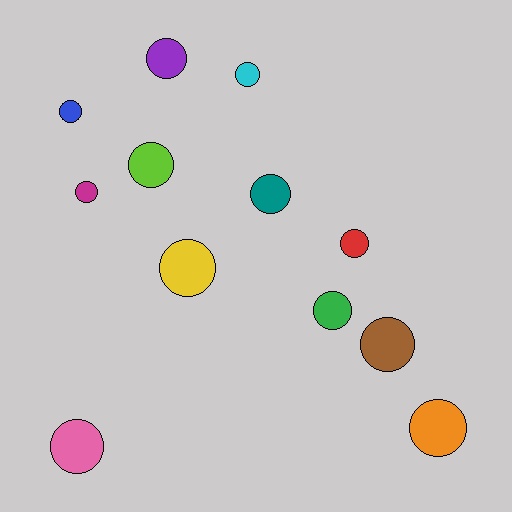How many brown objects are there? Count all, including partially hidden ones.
There is 1 brown object.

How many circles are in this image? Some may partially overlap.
There are 12 circles.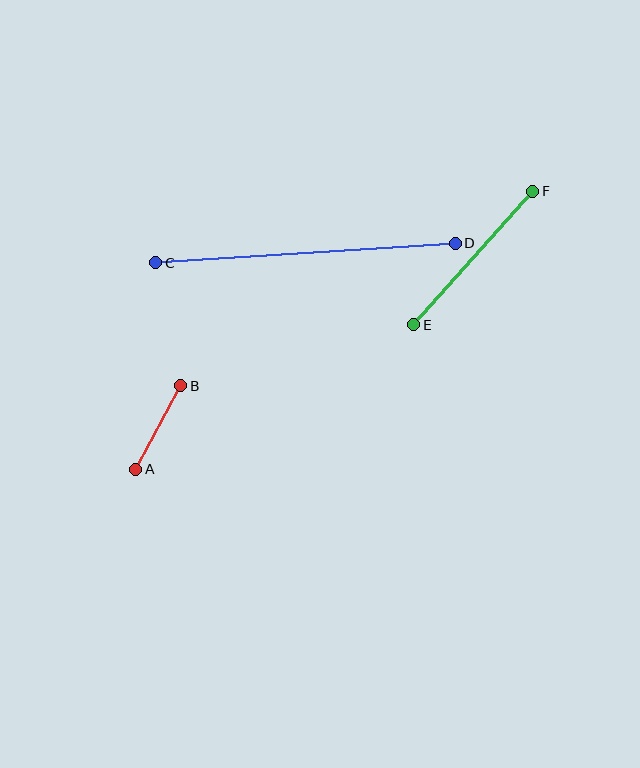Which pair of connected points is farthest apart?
Points C and D are farthest apart.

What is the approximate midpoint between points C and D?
The midpoint is at approximately (306, 253) pixels.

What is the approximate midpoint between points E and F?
The midpoint is at approximately (473, 258) pixels.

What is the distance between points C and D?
The distance is approximately 300 pixels.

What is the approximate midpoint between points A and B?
The midpoint is at approximately (158, 427) pixels.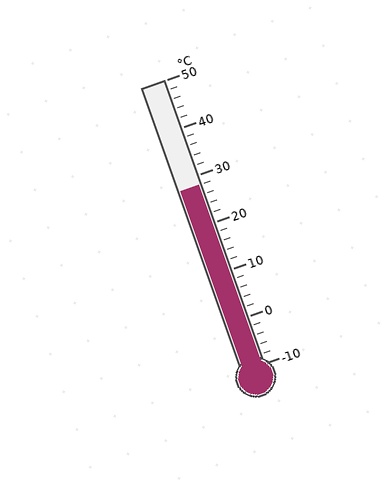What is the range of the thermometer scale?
The thermometer scale ranges from -10°C to 50°C.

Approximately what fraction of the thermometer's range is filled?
The thermometer is filled to approximately 65% of its range.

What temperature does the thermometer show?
The thermometer shows approximately 28°C.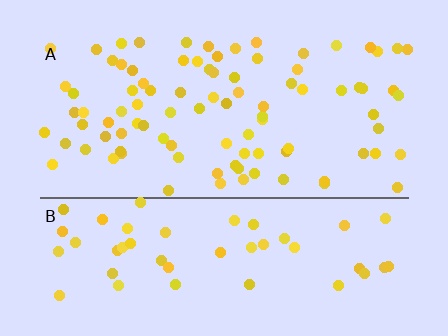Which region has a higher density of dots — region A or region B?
A (the top).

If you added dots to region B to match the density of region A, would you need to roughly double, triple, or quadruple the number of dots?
Approximately double.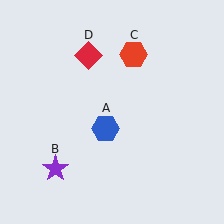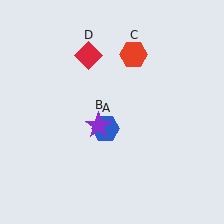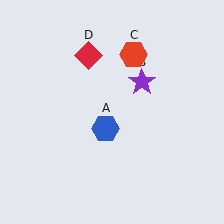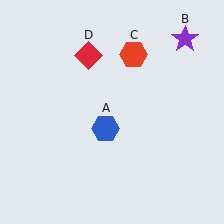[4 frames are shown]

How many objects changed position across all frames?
1 object changed position: purple star (object B).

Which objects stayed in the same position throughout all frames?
Blue hexagon (object A) and red hexagon (object C) and red diamond (object D) remained stationary.